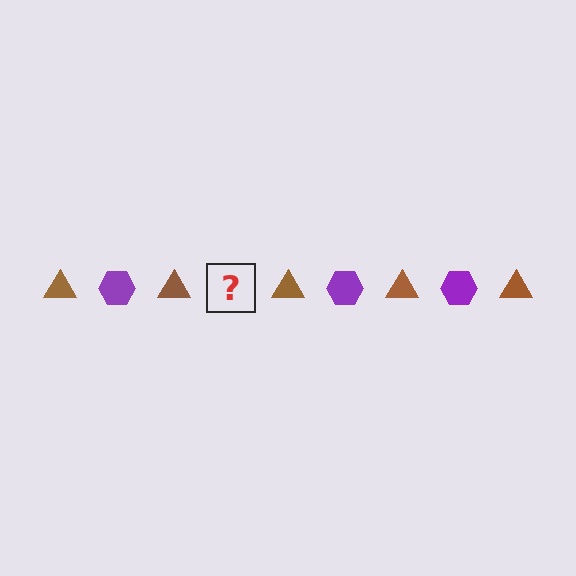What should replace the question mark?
The question mark should be replaced with a purple hexagon.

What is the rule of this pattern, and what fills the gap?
The rule is that the pattern alternates between brown triangle and purple hexagon. The gap should be filled with a purple hexagon.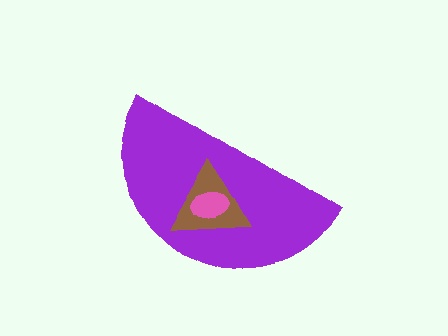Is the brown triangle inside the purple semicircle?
Yes.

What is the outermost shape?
The purple semicircle.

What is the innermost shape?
The pink ellipse.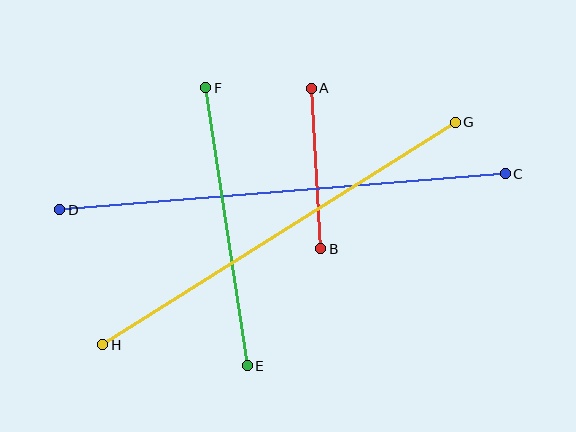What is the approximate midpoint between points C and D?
The midpoint is at approximately (283, 192) pixels.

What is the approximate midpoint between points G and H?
The midpoint is at approximately (279, 234) pixels.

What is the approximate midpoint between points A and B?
The midpoint is at approximately (316, 169) pixels.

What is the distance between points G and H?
The distance is approximately 417 pixels.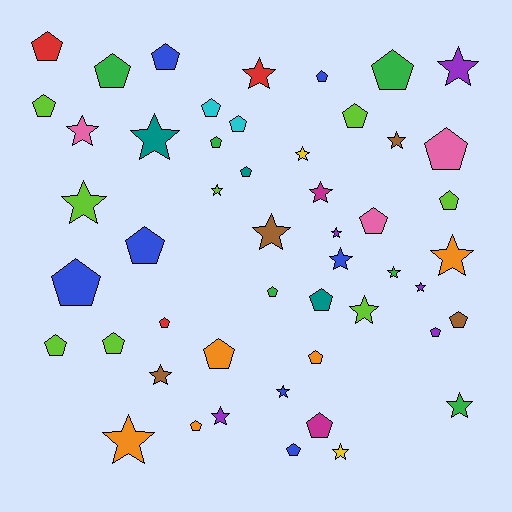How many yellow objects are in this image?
There are 2 yellow objects.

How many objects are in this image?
There are 50 objects.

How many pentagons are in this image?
There are 28 pentagons.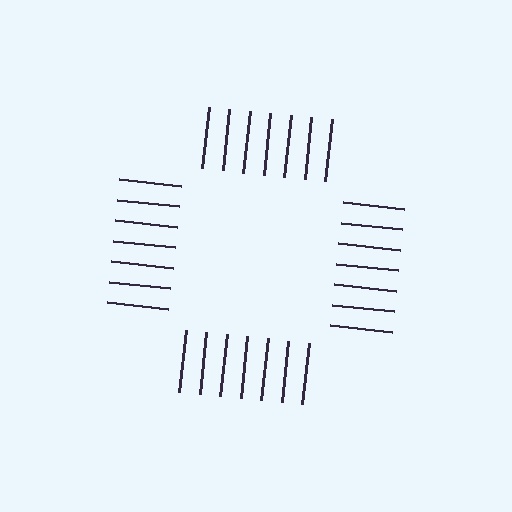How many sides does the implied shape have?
4 sides — the line-ends trace a square.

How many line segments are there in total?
28 — 7 along each of the 4 edges.